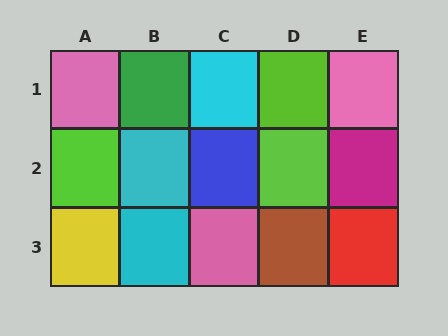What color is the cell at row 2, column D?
Lime.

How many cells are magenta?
1 cell is magenta.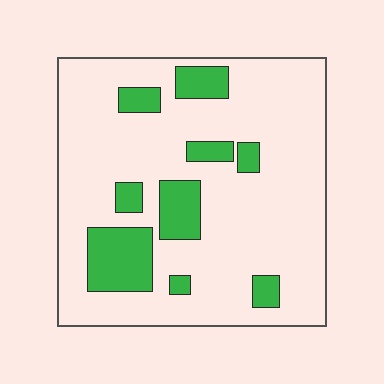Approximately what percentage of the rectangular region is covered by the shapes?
Approximately 20%.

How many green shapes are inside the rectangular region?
9.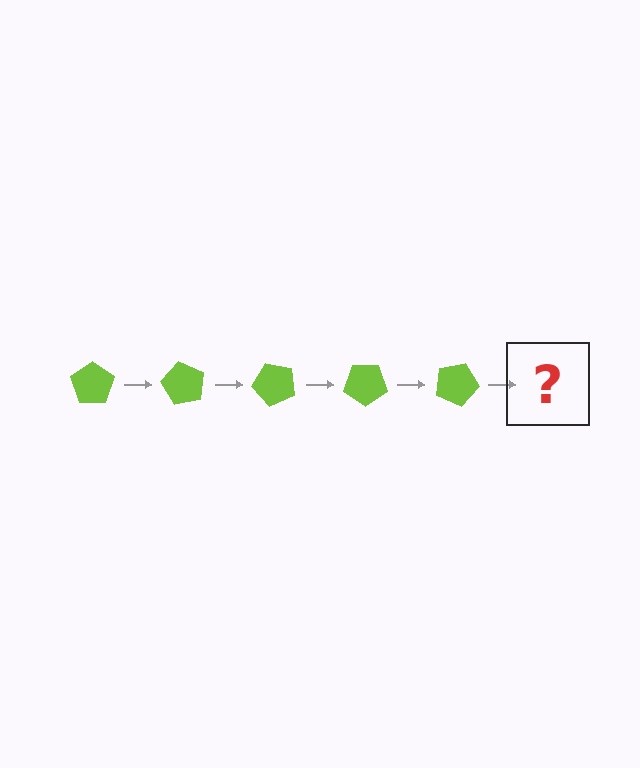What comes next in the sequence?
The next element should be a lime pentagon rotated 300 degrees.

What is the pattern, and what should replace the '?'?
The pattern is that the pentagon rotates 60 degrees each step. The '?' should be a lime pentagon rotated 300 degrees.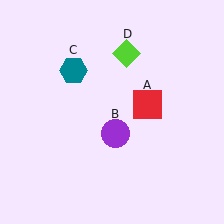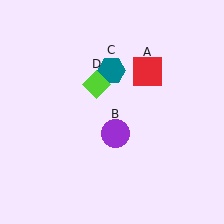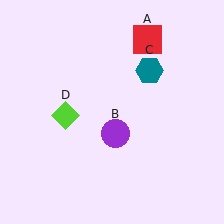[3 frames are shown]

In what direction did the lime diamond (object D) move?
The lime diamond (object D) moved down and to the left.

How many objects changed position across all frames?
3 objects changed position: red square (object A), teal hexagon (object C), lime diamond (object D).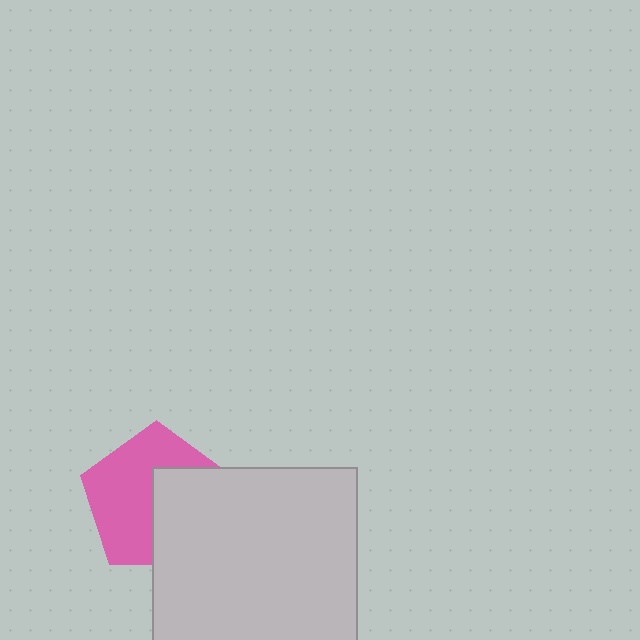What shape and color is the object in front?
The object in front is a light gray square.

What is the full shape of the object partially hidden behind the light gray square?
The partially hidden object is a pink pentagon.